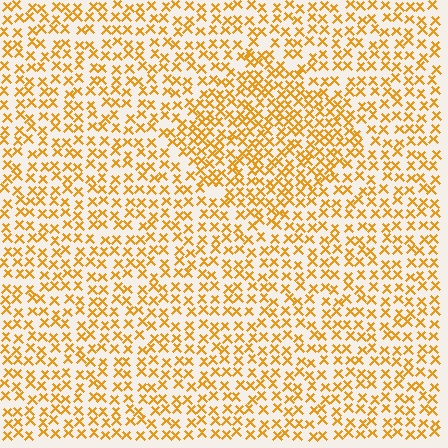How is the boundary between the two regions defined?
The boundary is defined by a change in element density (approximately 1.6x ratio). All elements are the same color, size, and shape.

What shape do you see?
I see a diamond.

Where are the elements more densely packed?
The elements are more densely packed inside the diamond boundary.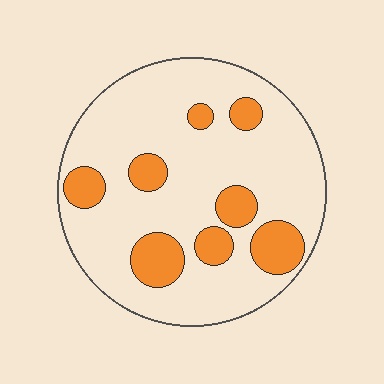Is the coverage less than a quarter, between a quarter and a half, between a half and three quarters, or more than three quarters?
Less than a quarter.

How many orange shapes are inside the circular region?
8.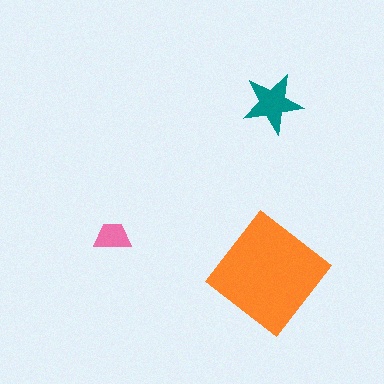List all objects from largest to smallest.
The orange diamond, the teal star, the pink trapezoid.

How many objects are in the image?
There are 3 objects in the image.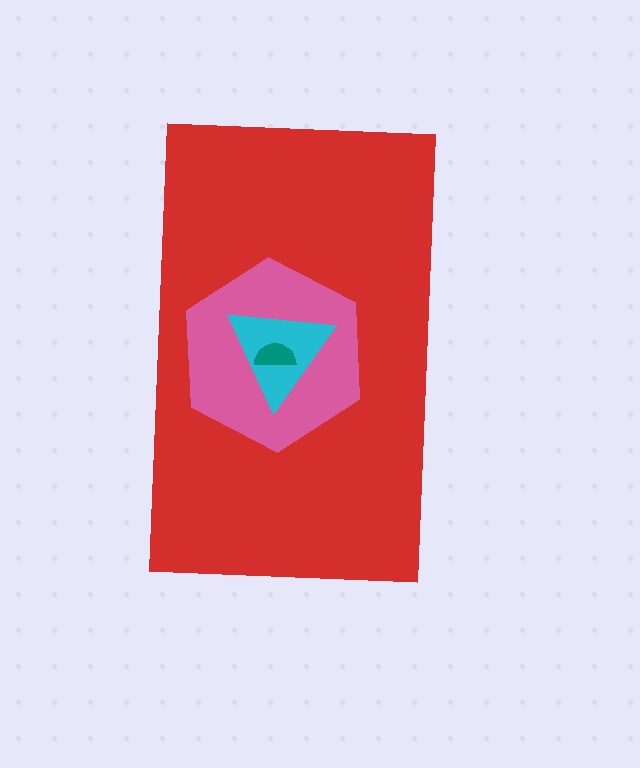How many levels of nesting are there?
4.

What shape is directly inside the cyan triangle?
The teal semicircle.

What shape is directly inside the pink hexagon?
The cyan triangle.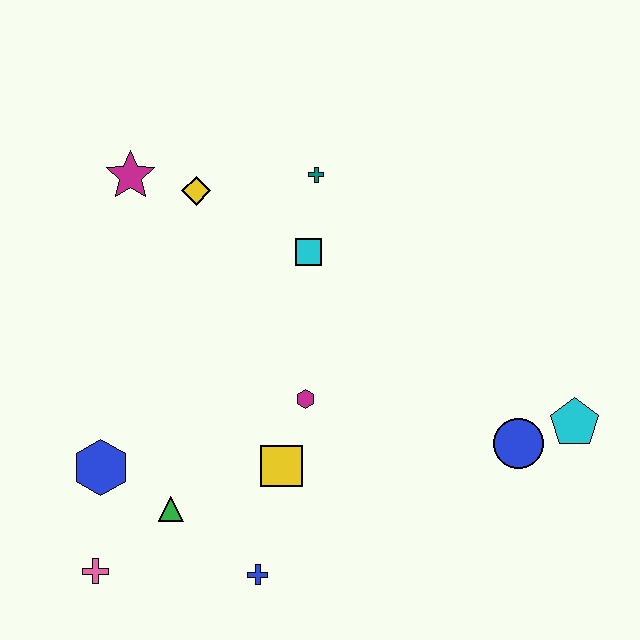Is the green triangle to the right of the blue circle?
No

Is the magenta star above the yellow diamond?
Yes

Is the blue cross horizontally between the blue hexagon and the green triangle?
No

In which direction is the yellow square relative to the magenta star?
The yellow square is below the magenta star.